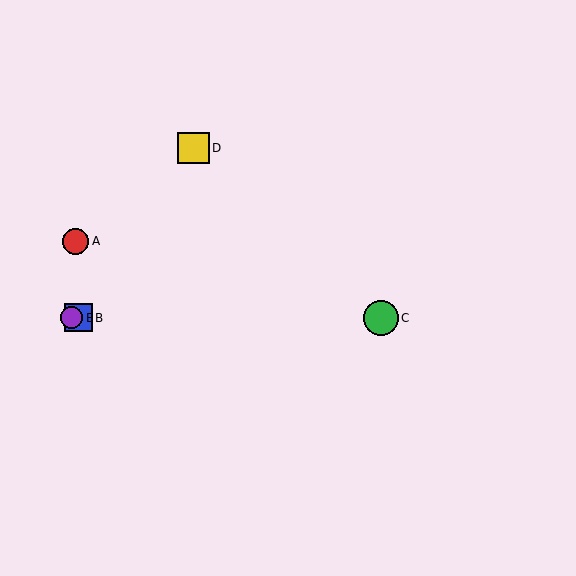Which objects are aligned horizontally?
Objects B, C, E are aligned horizontally.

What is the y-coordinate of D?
Object D is at y≈148.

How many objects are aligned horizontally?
3 objects (B, C, E) are aligned horizontally.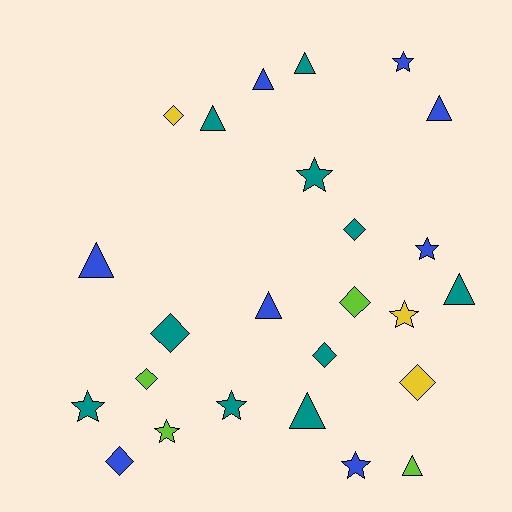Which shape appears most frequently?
Triangle, with 9 objects.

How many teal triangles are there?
There are 4 teal triangles.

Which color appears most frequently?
Teal, with 10 objects.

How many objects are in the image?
There are 25 objects.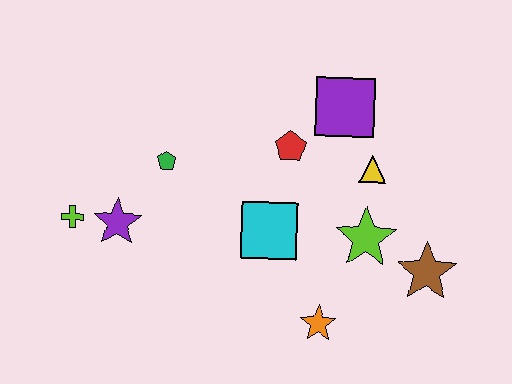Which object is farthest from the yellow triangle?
The lime cross is farthest from the yellow triangle.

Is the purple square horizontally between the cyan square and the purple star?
No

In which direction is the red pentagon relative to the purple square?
The red pentagon is to the left of the purple square.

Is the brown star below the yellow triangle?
Yes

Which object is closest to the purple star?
The lime cross is closest to the purple star.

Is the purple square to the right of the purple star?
Yes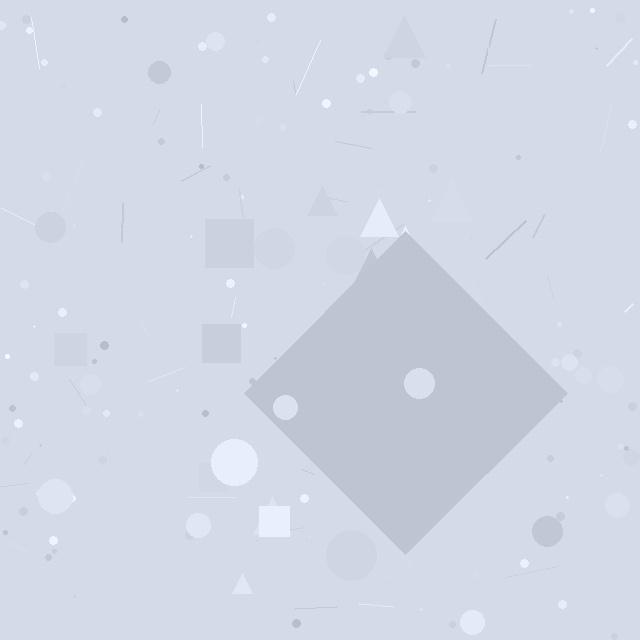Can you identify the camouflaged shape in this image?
The camouflaged shape is a diamond.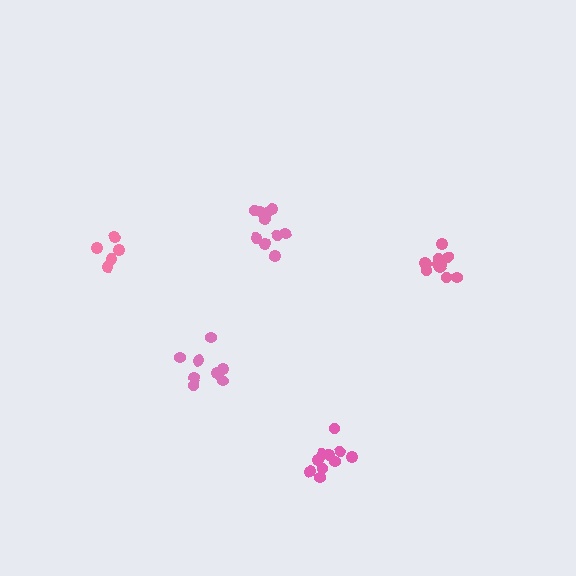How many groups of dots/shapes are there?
There are 5 groups.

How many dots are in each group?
Group 1: 8 dots, Group 2: 11 dots, Group 3: 10 dots, Group 4: 10 dots, Group 5: 5 dots (44 total).